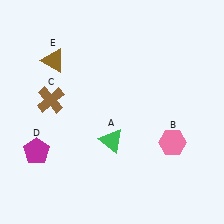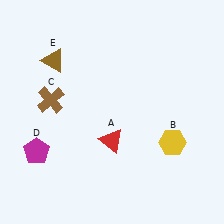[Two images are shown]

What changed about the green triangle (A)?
In Image 1, A is green. In Image 2, it changed to red.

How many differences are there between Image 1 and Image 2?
There are 2 differences between the two images.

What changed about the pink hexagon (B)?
In Image 1, B is pink. In Image 2, it changed to yellow.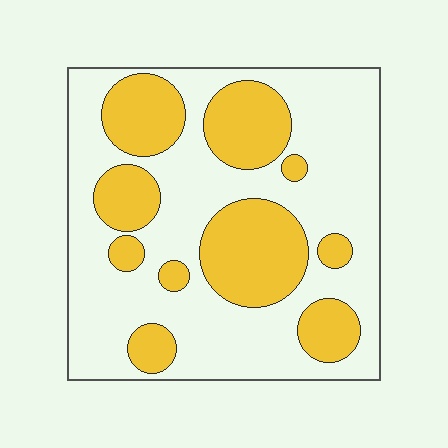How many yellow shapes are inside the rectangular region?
10.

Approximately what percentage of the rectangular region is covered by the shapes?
Approximately 35%.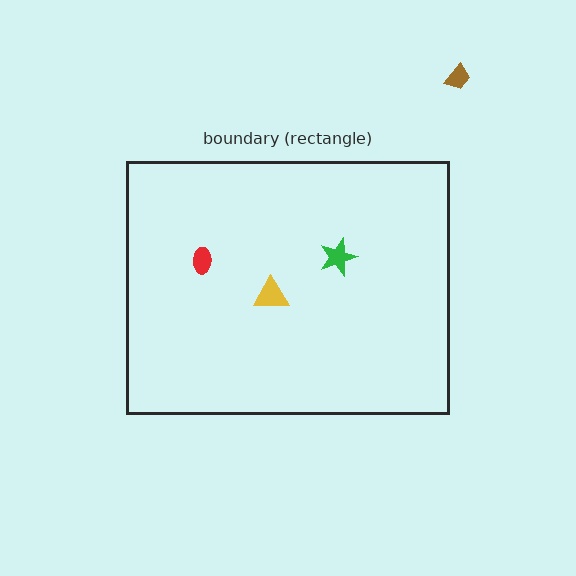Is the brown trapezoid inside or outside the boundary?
Outside.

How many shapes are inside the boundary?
3 inside, 1 outside.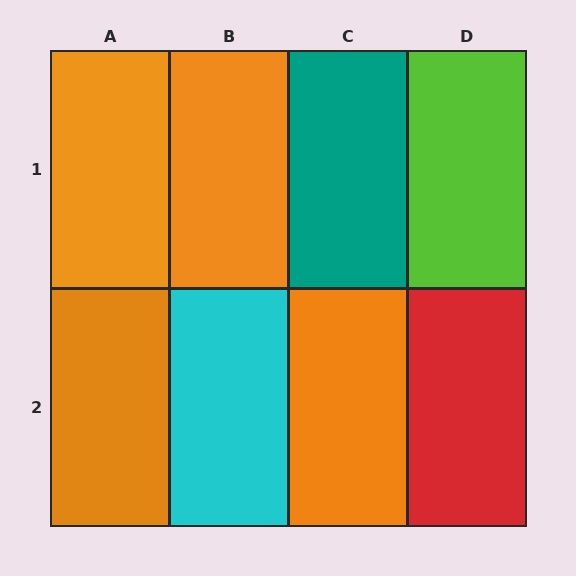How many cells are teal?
1 cell is teal.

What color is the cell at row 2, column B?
Cyan.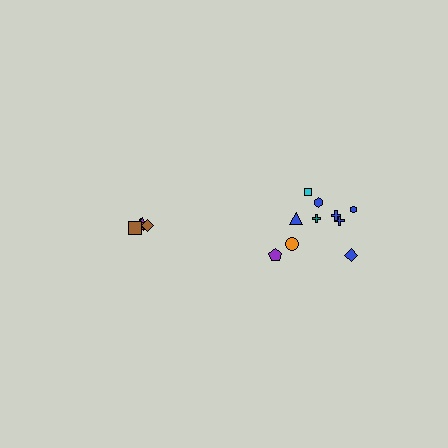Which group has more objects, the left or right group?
The right group.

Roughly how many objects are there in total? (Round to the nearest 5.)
Roughly 15 objects in total.